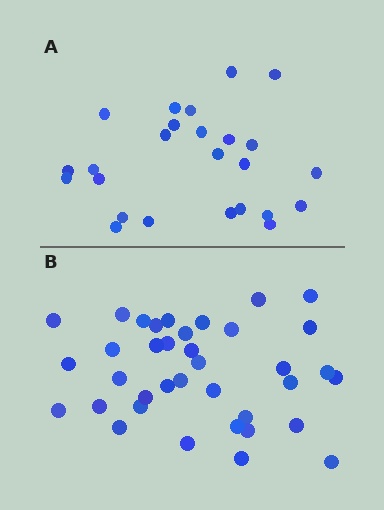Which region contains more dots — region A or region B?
Region B (the bottom region) has more dots.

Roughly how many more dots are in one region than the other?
Region B has roughly 12 or so more dots than region A.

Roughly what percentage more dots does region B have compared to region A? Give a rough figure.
About 50% more.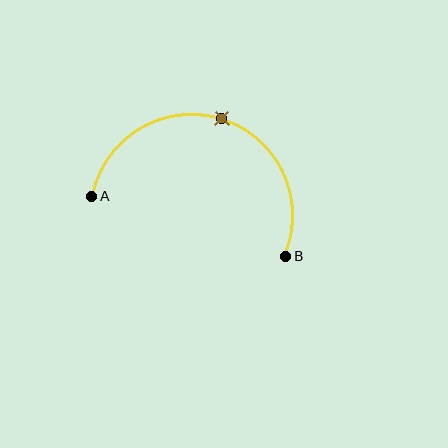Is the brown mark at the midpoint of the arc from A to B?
Yes. The brown mark lies on the arc at equal arc-length from both A and B — it is the arc midpoint.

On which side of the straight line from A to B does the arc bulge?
The arc bulges above the straight line connecting A and B.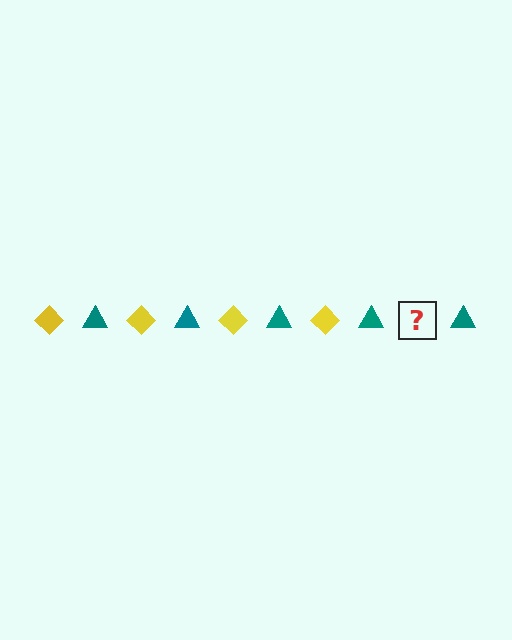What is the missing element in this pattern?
The missing element is a yellow diamond.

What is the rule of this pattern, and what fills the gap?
The rule is that the pattern alternates between yellow diamond and teal triangle. The gap should be filled with a yellow diamond.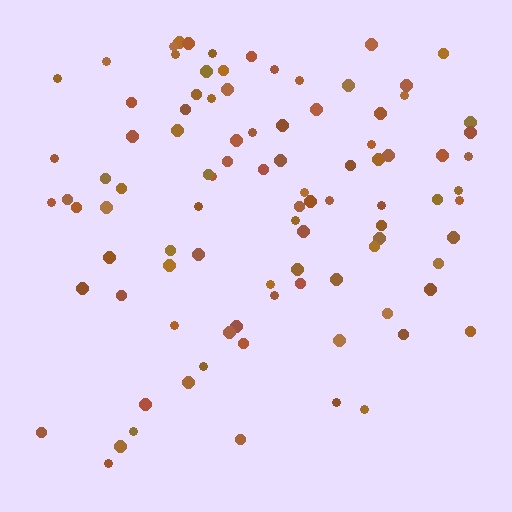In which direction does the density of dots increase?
From bottom to top, with the top side densest.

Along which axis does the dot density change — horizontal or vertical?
Vertical.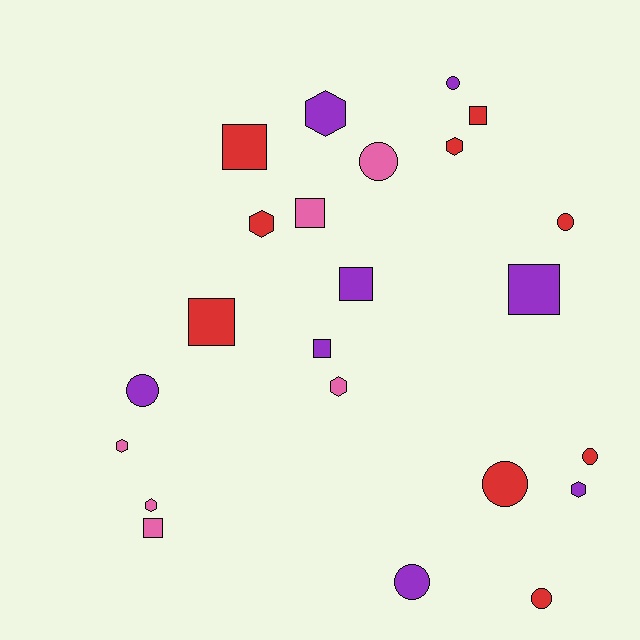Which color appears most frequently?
Red, with 9 objects.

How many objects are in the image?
There are 23 objects.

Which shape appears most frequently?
Circle, with 8 objects.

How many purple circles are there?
There are 3 purple circles.